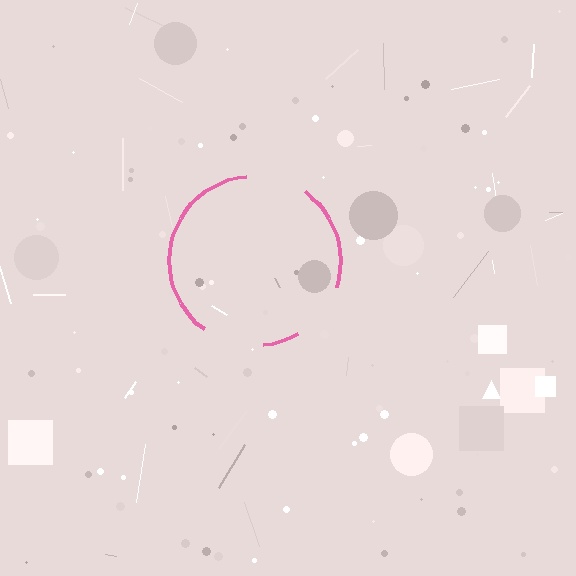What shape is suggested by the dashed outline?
The dashed outline suggests a circle.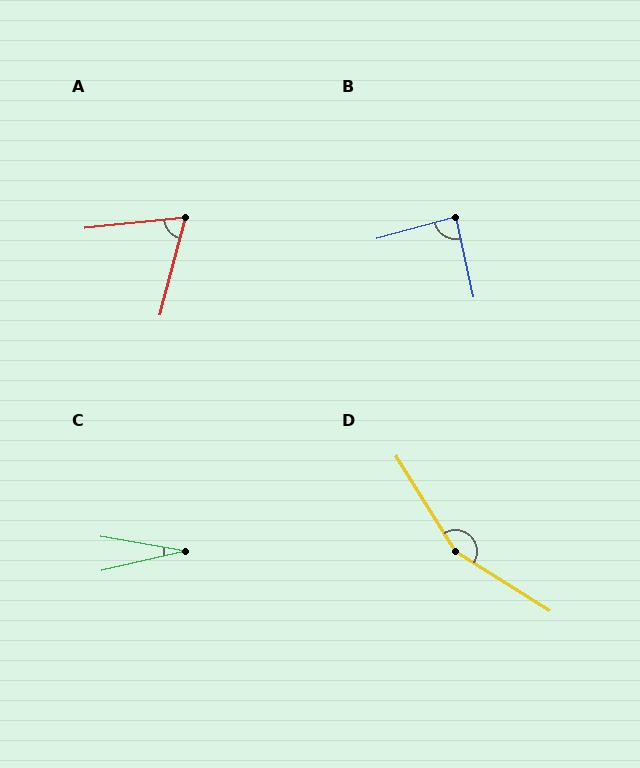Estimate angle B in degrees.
Approximately 87 degrees.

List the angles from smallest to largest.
C (23°), A (69°), B (87°), D (154°).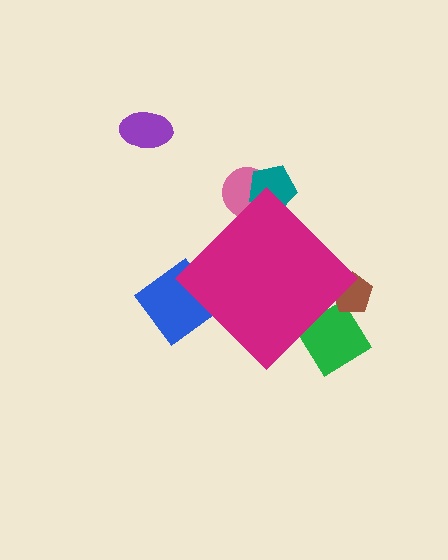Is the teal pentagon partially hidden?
Yes, the teal pentagon is partially hidden behind the magenta diamond.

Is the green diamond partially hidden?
Yes, the green diamond is partially hidden behind the magenta diamond.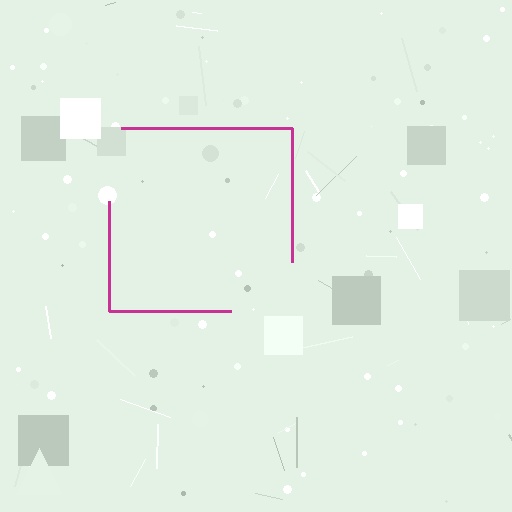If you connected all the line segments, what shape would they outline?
They would outline a square.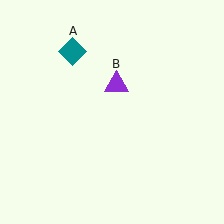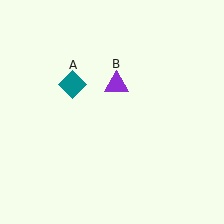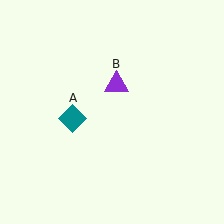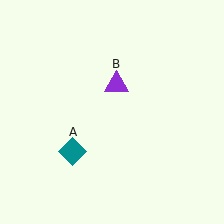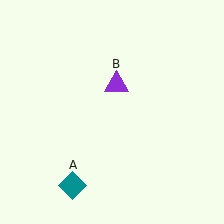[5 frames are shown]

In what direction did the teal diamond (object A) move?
The teal diamond (object A) moved down.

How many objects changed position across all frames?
1 object changed position: teal diamond (object A).